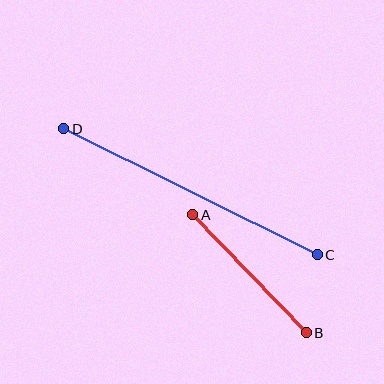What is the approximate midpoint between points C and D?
The midpoint is at approximately (190, 192) pixels.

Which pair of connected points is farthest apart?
Points C and D are farthest apart.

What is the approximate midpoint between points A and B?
The midpoint is at approximately (250, 274) pixels.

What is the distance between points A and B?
The distance is approximately 164 pixels.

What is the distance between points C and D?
The distance is approximately 283 pixels.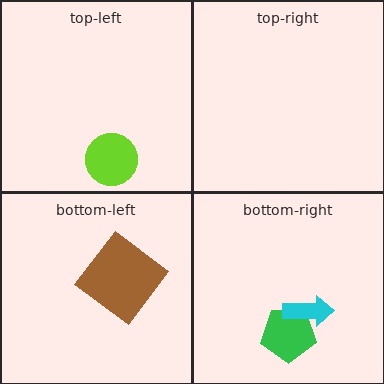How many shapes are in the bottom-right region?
2.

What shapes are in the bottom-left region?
The brown diamond.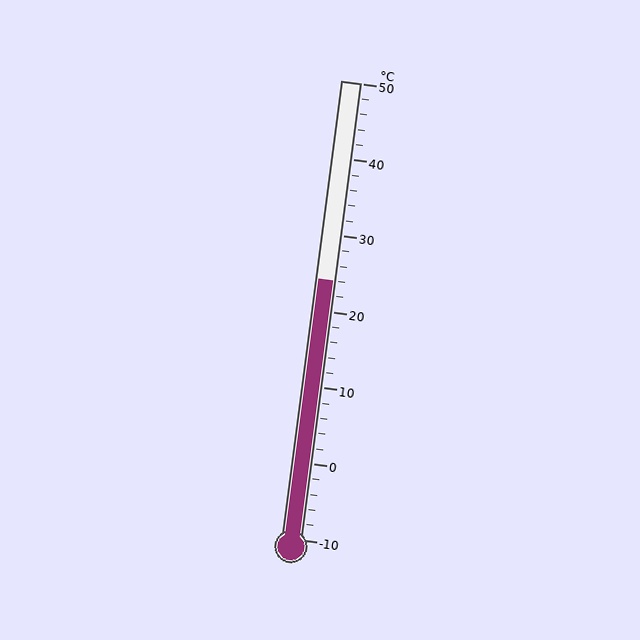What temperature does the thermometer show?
The thermometer shows approximately 24°C.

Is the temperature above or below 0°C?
The temperature is above 0°C.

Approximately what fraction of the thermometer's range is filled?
The thermometer is filled to approximately 55% of its range.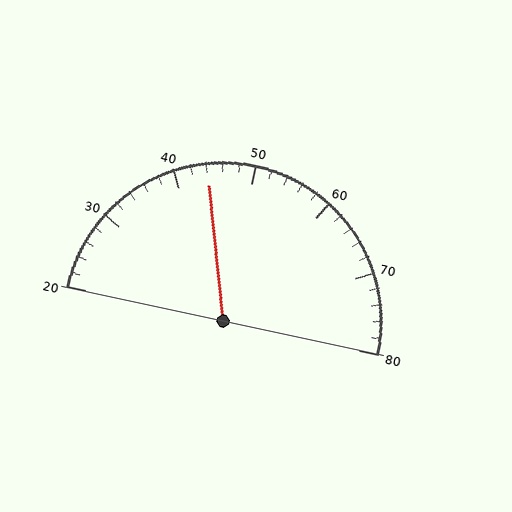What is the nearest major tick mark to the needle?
The nearest major tick mark is 40.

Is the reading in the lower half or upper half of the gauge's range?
The reading is in the lower half of the range (20 to 80).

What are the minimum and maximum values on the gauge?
The gauge ranges from 20 to 80.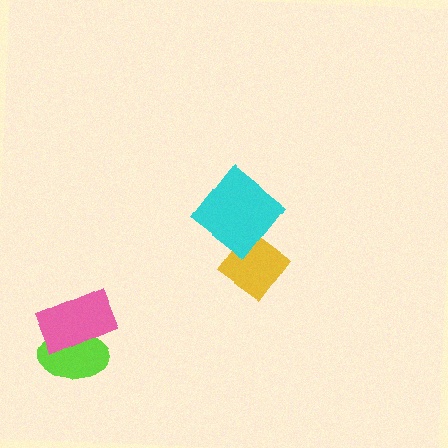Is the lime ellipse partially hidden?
Yes, it is partially covered by another shape.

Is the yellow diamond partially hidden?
Yes, it is partially covered by another shape.